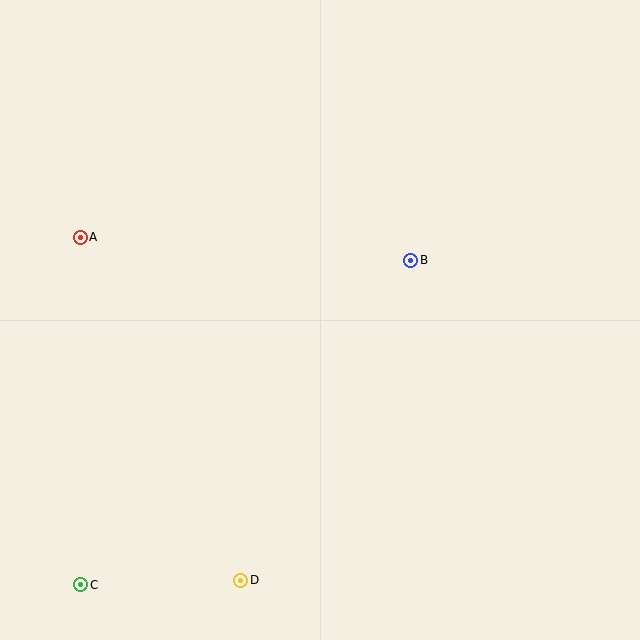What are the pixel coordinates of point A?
Point A is at (80, 237).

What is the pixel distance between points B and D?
The distance between B and D is 362 pixels.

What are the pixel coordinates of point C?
Point C is at (81, 585).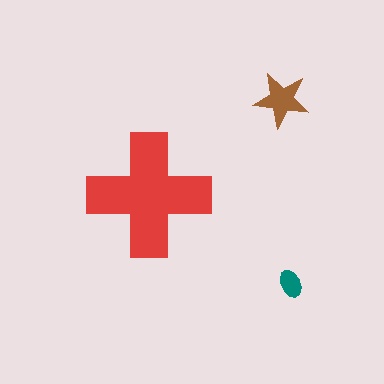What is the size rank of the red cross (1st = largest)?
1st.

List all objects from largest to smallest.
The red cross, the brown star, the teal ellipse.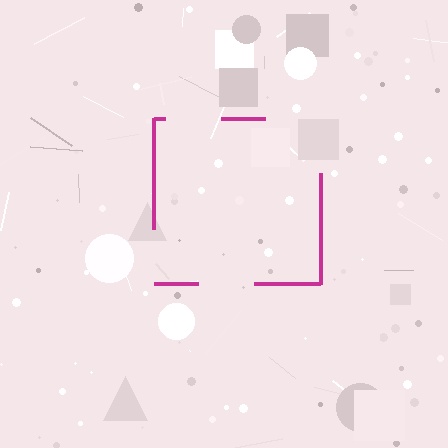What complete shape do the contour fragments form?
The contour fragments form a square.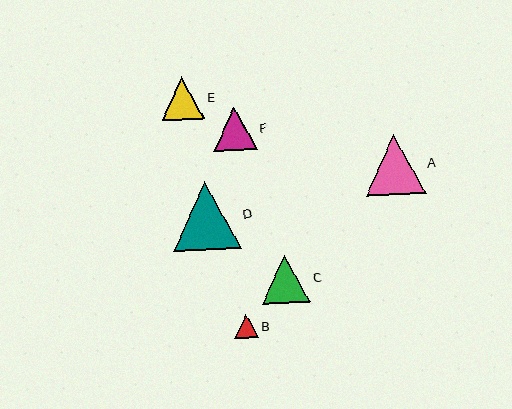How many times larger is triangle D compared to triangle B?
Triangle D is approximately 2.8 times the size of triangle B.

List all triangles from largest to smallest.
From largest to smallest: D, A, C, F, E, B.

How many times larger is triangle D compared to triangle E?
Triangle D is approximately 1.6 times the size of triangle E.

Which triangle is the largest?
Triangle D is the largest with a size of approximately 68 pixels.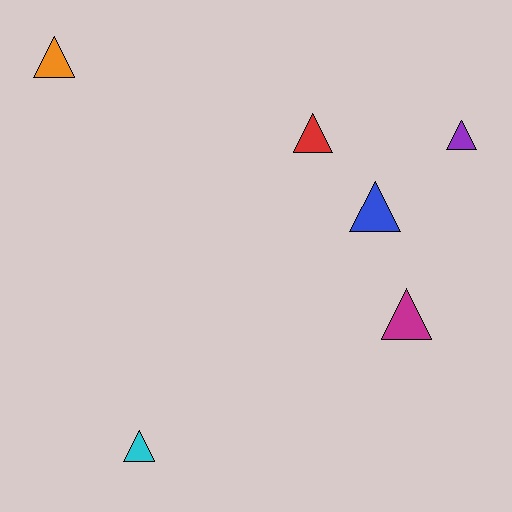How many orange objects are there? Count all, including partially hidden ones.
There is 1 orange object.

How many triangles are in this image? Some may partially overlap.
There are 6 triangles.